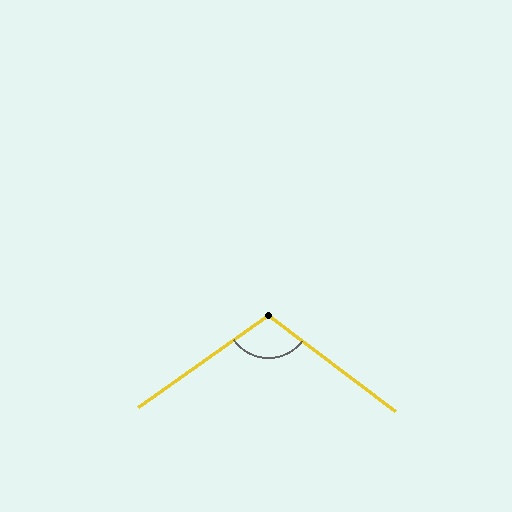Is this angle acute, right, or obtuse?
It is obtuse.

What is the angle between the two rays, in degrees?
Approximately 108 degrees.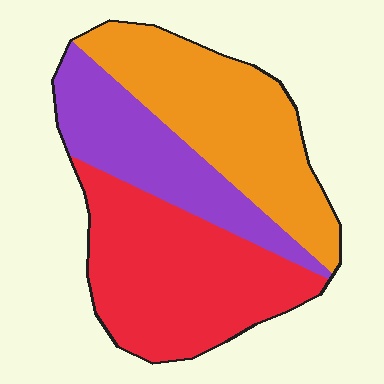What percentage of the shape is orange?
Orange takes up between a third and a half of the shape.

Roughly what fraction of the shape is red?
Red takes up between a quarter and a half of the shape.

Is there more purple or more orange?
Orange.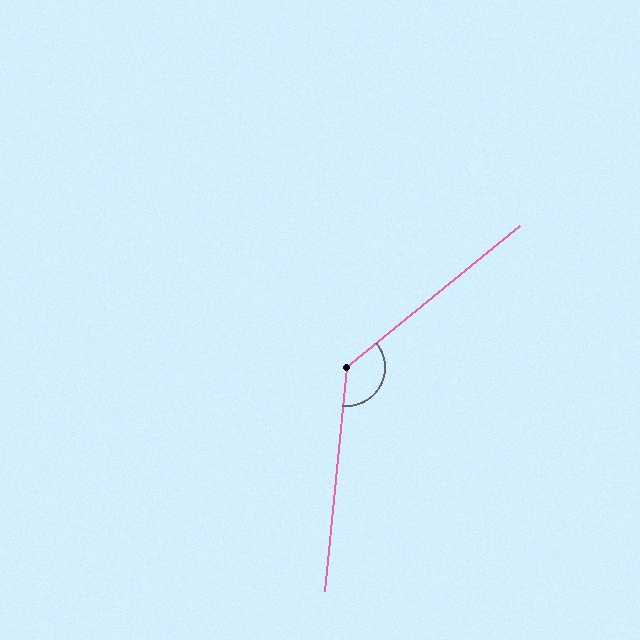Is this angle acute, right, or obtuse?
It is obtuse.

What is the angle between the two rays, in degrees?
Approximately 135 degrees.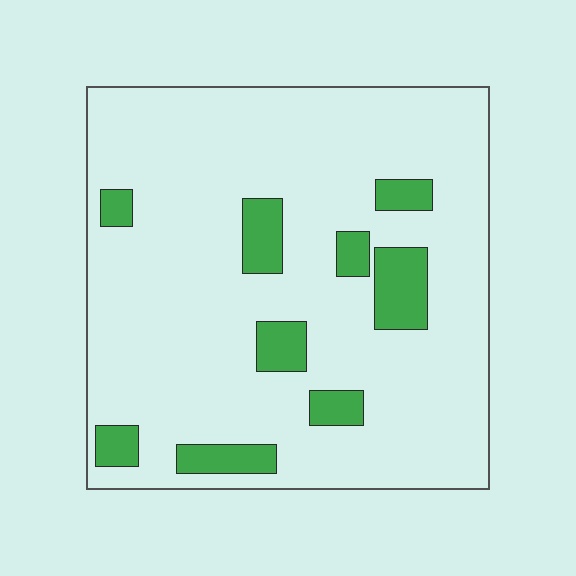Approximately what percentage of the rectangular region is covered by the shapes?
Approximately 15%.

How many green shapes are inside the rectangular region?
9.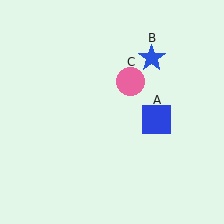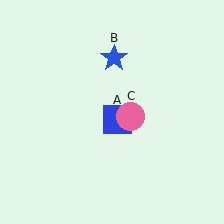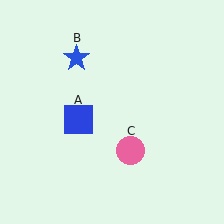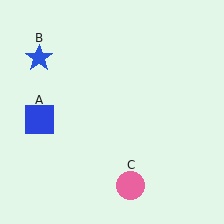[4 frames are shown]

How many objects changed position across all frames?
3 objects changed position: blue square (object A), blue star (object B), pink circle (object C).